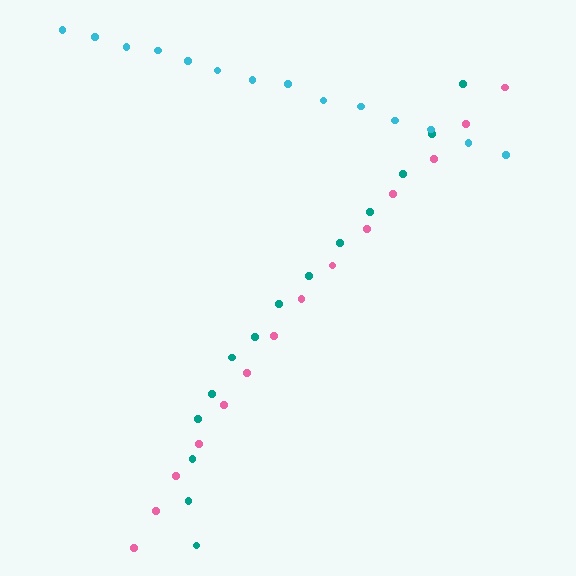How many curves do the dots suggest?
There are 3 distinct paths.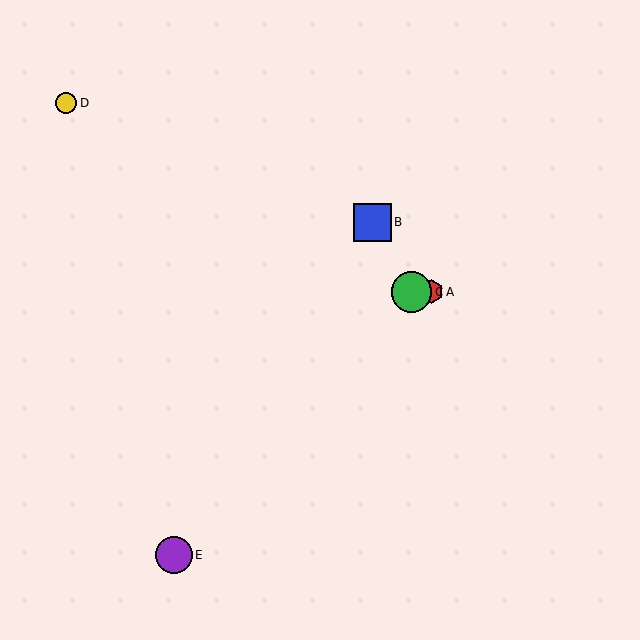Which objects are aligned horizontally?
Objects A, C are aligned horizontally.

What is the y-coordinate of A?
Object A is at y≈292.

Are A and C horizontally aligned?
Yes, both are at y≈292.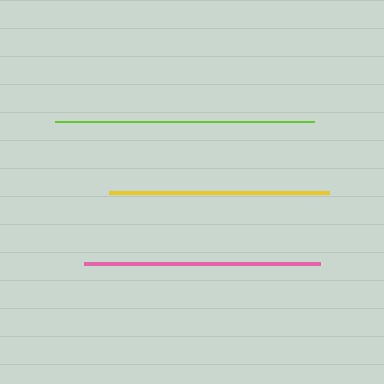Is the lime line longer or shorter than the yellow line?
The lime line is longer than the yellow line.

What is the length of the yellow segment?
The yellow segment is approximately 220 pixels long.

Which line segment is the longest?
The lime line is the longest at approximately 259 pixels.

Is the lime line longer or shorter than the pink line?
The lime line is longer than the pink line.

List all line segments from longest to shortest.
From longest to shortest: lime, pink, yellow.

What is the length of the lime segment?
The lime segment is approximately 259 pixels long.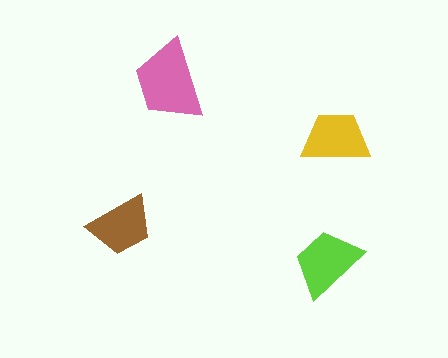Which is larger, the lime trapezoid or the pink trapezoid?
The pink one.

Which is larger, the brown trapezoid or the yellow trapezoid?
The yellow one.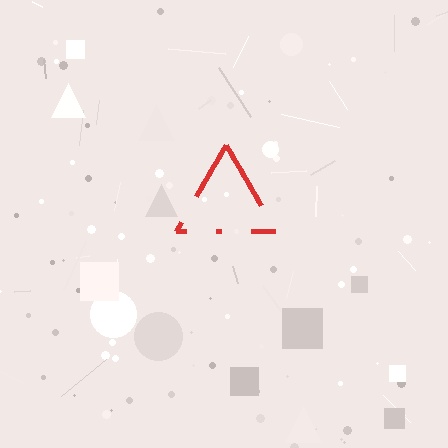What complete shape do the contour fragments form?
The contour fragments form a triangle.